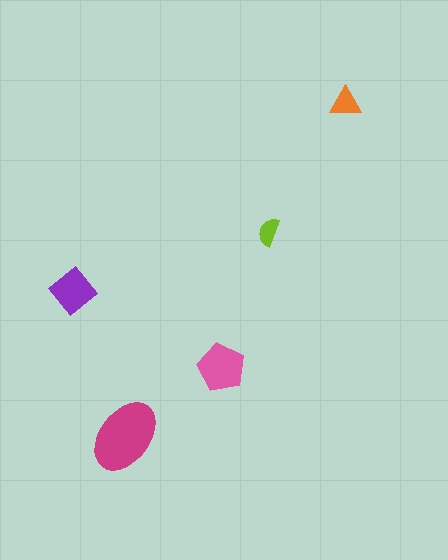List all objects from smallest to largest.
The lime semicircle, the orange triangle, the purple diamond, the pink pentagon, the magenta ellipse.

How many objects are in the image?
There are 5 objects in the image.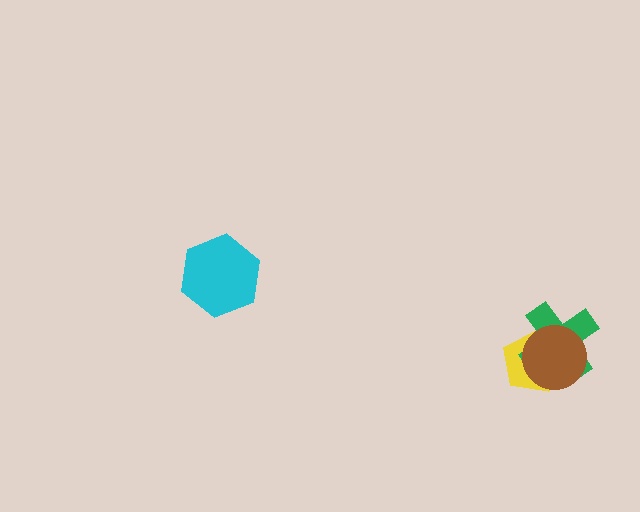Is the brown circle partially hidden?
No, no other shape covers it.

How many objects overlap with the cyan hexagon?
0 objects overlap with the cyan hexagon.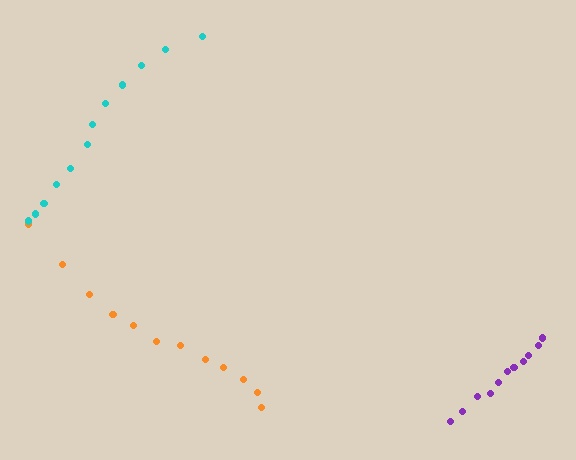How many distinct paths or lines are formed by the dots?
There are 3 distinct paths.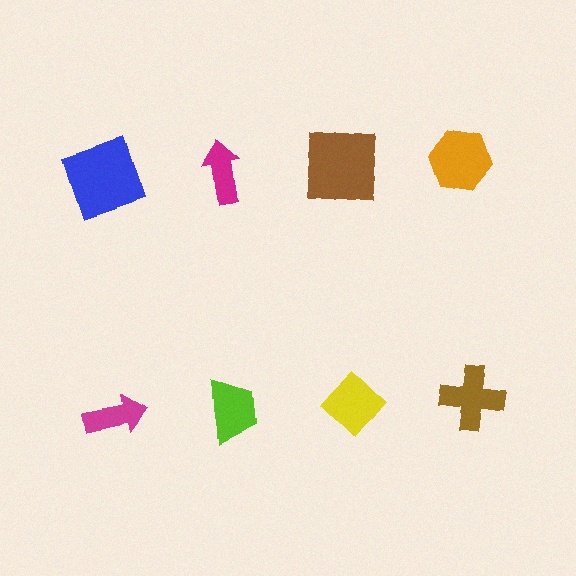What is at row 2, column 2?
A lime trapezoid.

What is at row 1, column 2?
A magenta arrow.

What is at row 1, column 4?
An orange hexagon.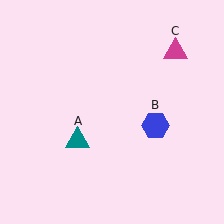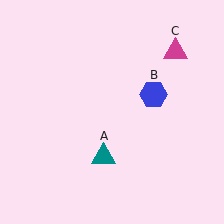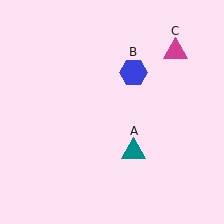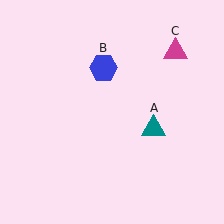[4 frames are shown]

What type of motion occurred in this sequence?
The teal triangle (object A), blue hexagon (object B) rotated counterclockwise around the center of the scene.